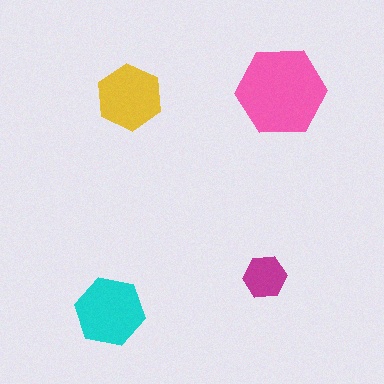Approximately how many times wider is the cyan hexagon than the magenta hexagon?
About 1.5 times wider.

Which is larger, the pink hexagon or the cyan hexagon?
The pink one.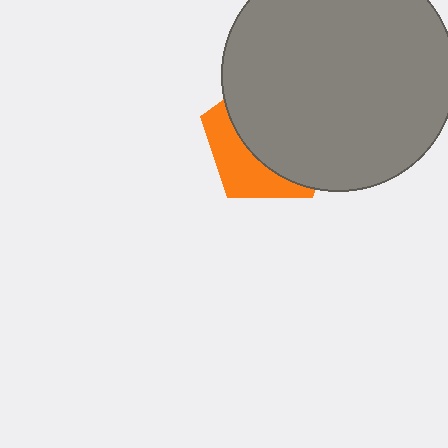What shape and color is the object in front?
The object in front is a gray circle.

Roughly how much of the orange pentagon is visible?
A small part of it is visible (roughly 33%).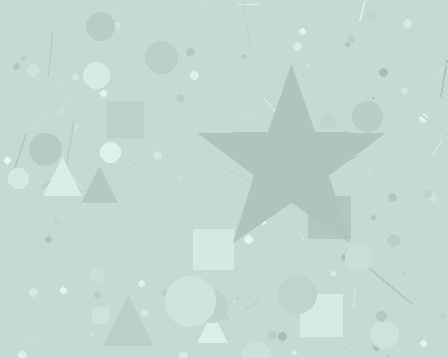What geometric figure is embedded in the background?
A star is embedded in the background.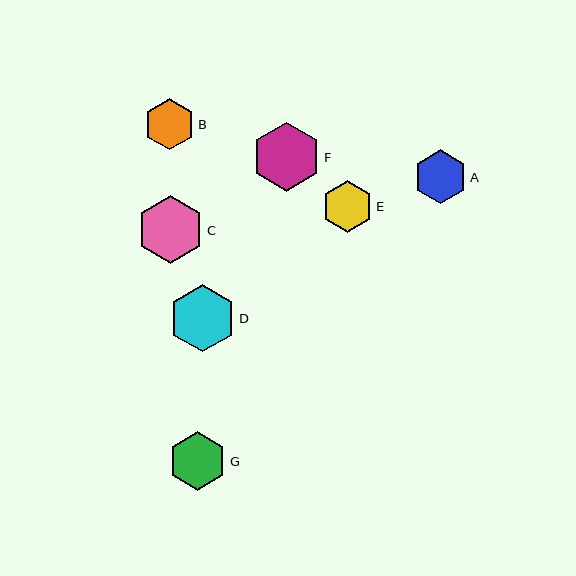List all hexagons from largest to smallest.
From largest to smallest: F, D, C, G, A, E, B.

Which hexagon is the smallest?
Hexagon B is the smallest with a size of approximately 51 pixels.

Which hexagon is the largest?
Hexagon F is the largest with a size of approximately 69 pixels.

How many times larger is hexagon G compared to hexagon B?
Hexagon G is approximately 1.1 times the size of hexagon B.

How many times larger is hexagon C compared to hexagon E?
Hexagon C is approximately 1.3 times the size of hexagon E.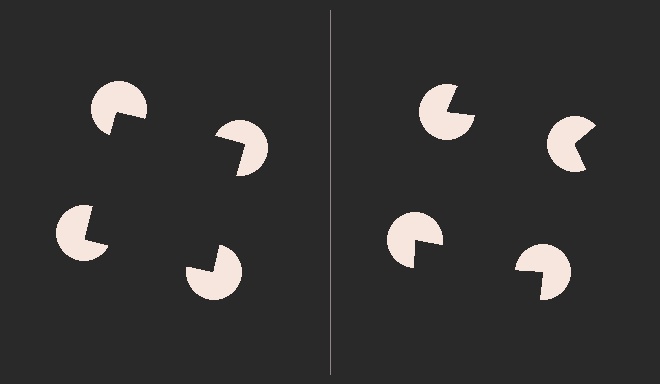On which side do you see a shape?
An illusory square appears on the left side. On the right side the wedge cuts are rotated, so no coherent shape forms.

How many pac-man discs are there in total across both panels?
8 — 4 on each side.